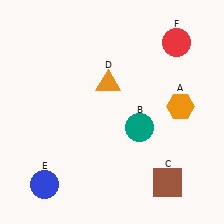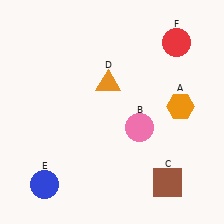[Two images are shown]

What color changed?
The circle (B) changed from teal in Image 1 to pink in Image 2.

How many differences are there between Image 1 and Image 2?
There is 1 difference between the two images.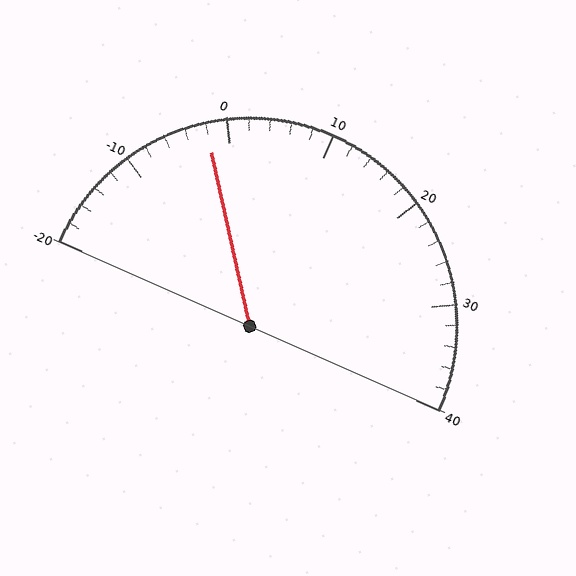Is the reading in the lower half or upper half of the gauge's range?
The reading is in the lower half of the range (-20 to 40).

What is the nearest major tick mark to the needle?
The nearest major tick mark is 0.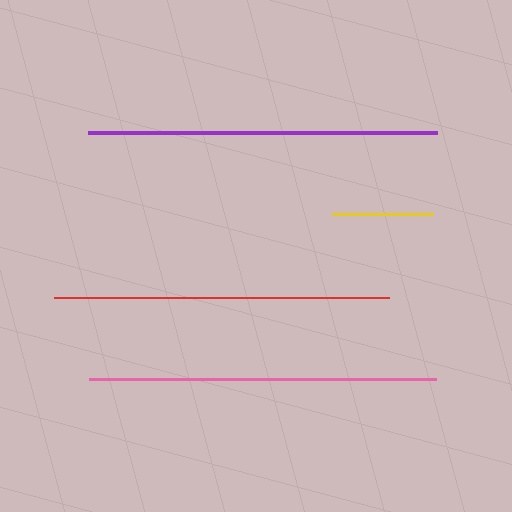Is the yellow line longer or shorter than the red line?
The red line is longer than the yellow line.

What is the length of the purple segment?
The purple segment is approximately 349 pixels long.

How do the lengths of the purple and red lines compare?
The purple and red lines are approximately the same length.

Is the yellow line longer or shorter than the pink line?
The pink line is longer than the yellow line.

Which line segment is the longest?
The purple line is the longest at approximately 349 pixels.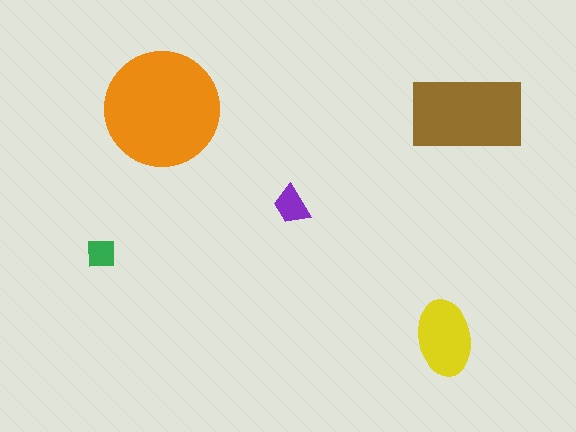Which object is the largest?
The orange circle.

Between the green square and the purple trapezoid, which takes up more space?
The purple trapezoid.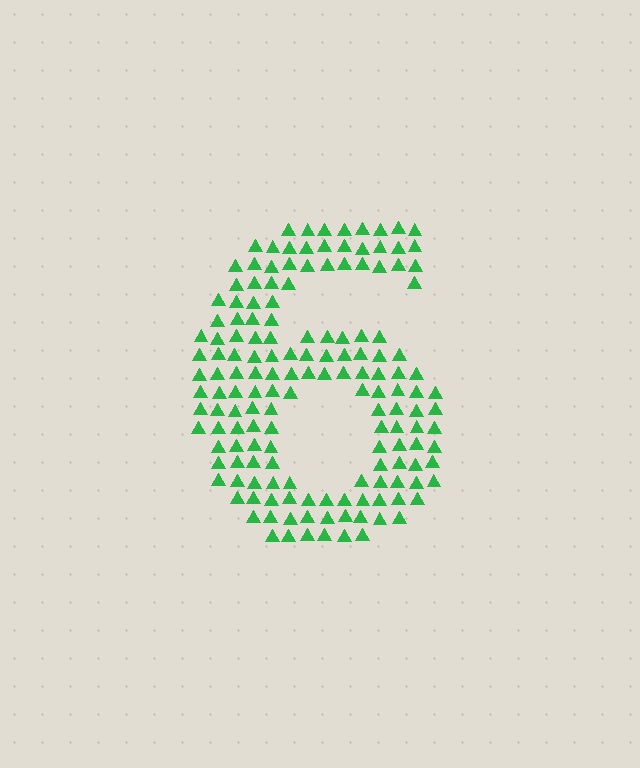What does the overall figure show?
The overall figure shows the digit 6.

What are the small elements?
The small elements are triangles.